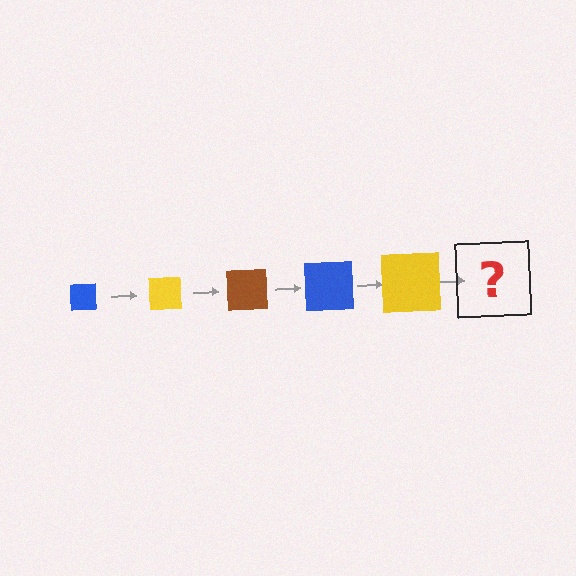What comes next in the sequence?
The next element should be a brown square, larger than the previous one.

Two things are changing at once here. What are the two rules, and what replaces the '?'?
The two rules are that the square grows larger each step and the color cycles through blue, yellow, and brown. The '?' should be a brown square, larger than the previous one.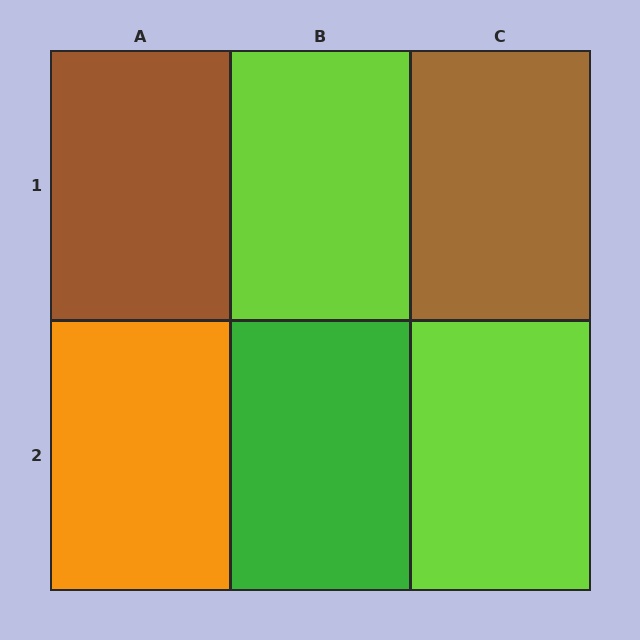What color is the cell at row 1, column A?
Brown.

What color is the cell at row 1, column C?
Brown.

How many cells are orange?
1 cell is orange.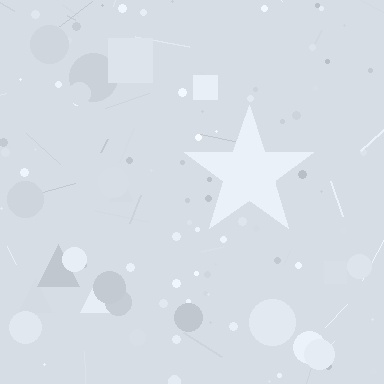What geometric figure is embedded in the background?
A star is embedded in the background.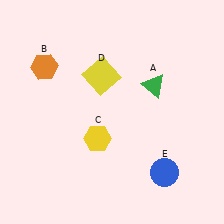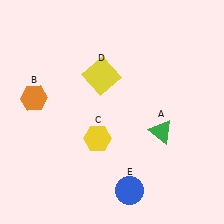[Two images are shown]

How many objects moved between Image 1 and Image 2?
3 objects moved between the two images.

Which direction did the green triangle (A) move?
The green triangle (A) moved down.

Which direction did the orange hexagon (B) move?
The orange hexagon (B) moved down.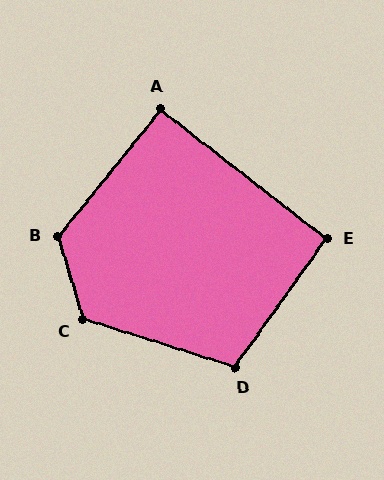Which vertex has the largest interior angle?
C, at approximately 125 degrees.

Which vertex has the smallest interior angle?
A, at approximately 91 degrees.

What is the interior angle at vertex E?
Approximately 93 degrees (approximately right).